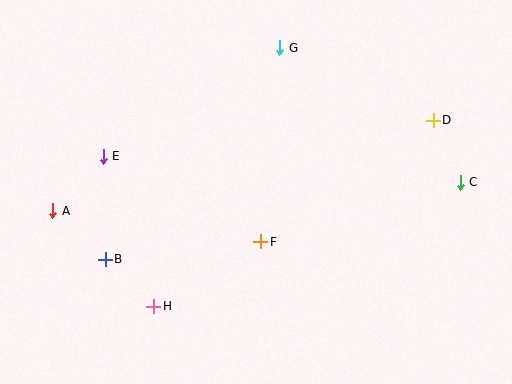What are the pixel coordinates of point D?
Point D is at (433, 120).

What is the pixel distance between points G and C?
The distance between G and C is 225 pixels.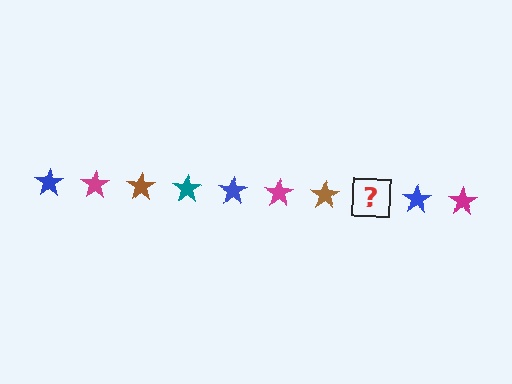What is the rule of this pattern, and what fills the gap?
The rule is that the pattern cycles through blue, magenta, brown, teal stars. The gap should be filled with a teal star.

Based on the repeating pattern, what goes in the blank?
The blank should be a teal star.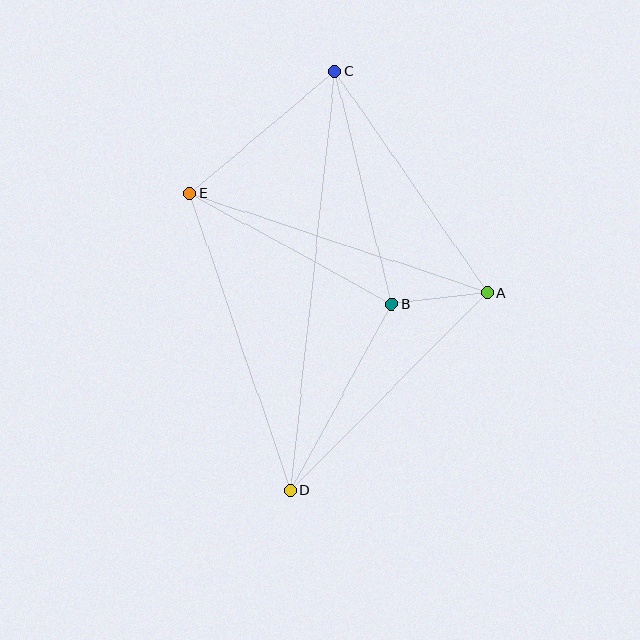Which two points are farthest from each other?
Points C and D are farthest from each other.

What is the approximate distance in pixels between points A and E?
The distance between A and E is approximately 314 pixels.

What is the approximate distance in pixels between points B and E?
The distance between B and E is approximately 230 pixels.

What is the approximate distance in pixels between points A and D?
The distance between A and D is approximately 279 pixels.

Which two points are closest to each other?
Points A and B are closest to each other.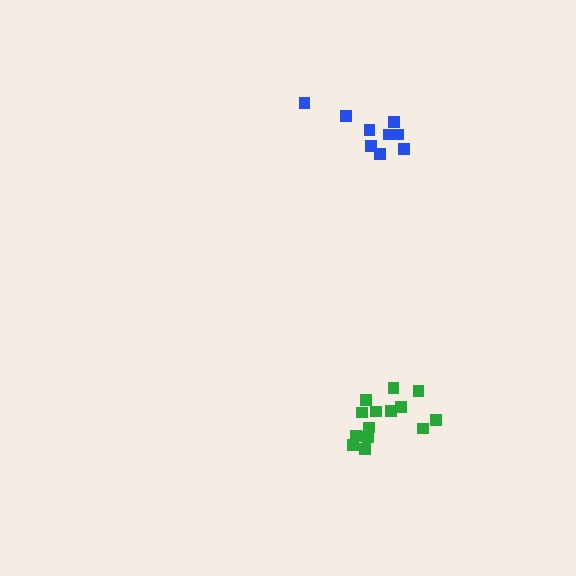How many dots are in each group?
Group 1: 14 dots, Group 2: 9 dots (23 total).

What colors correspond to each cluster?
The clusters are colored: green, blue.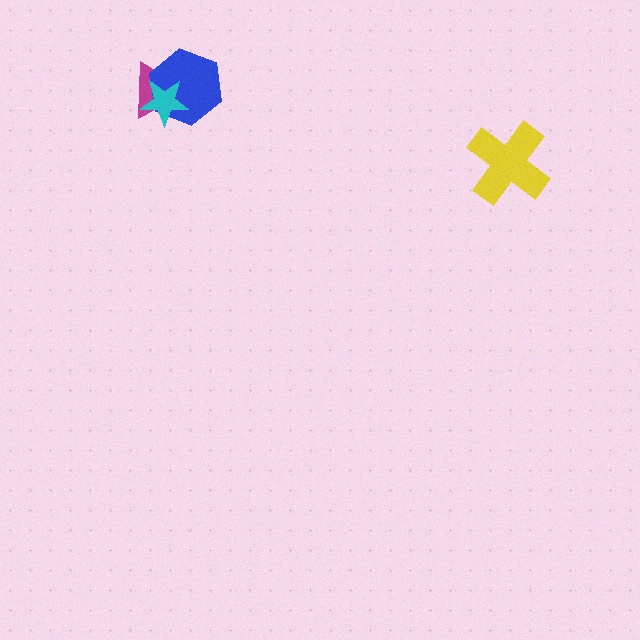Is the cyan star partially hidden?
No, no other shape covers it.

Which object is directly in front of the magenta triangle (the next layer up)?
The blue hexagon is directly in front of the magenta triangle.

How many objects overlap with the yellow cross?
0 objects overlap with the yellow cross.